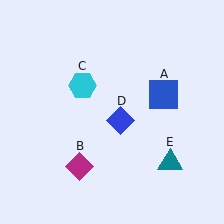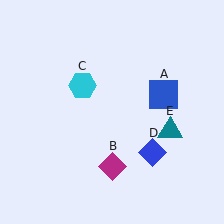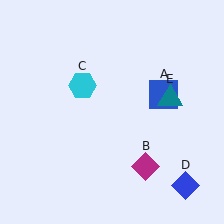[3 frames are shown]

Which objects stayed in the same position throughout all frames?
Blue square (object A) and cyan hexagon (object C) remained stationary.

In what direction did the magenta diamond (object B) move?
The magenta diamond (object B) moved right.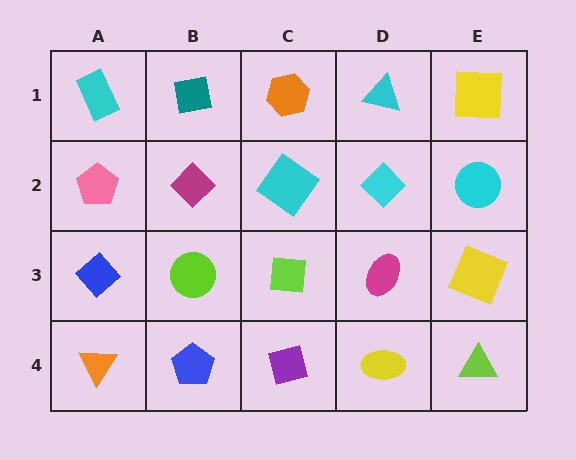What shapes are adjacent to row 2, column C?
An orange hexagon (row 1, column C), a lime square (row 3, column C), a magenta diamond (row 2, column B), a cyan diamond (row 2, column D).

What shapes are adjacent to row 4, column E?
A yellow square (row 3, column E), a yellow ellipse (row 4, column D).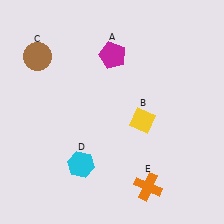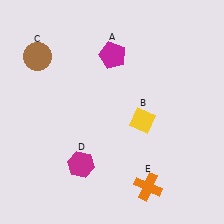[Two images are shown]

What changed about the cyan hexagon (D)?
In Image 1, D is cyan. In Image 2, it changed to magenta.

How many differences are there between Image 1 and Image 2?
There is 1 difference between the two images.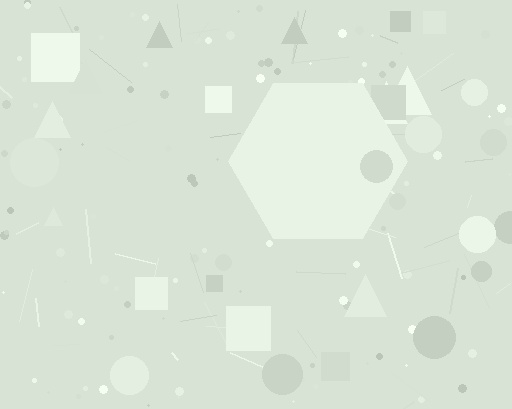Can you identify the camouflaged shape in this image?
The camouflaged shape is a hexagon.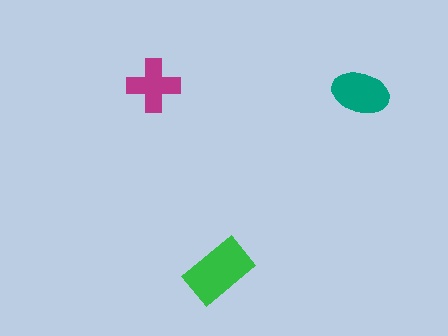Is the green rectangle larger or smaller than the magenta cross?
Larger.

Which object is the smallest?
The magenta cross.